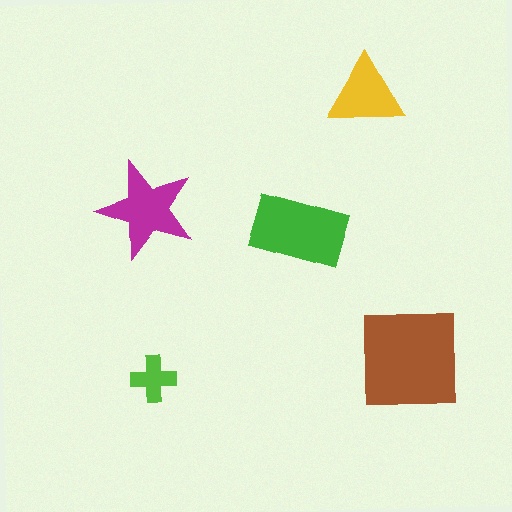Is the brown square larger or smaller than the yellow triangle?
Larger.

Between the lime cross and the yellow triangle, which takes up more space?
The yellow triangle.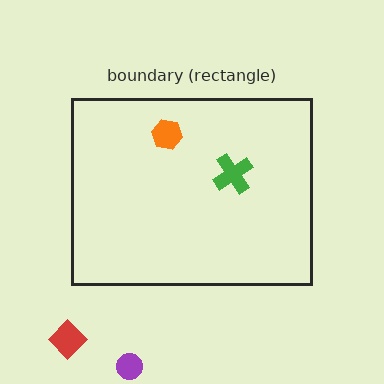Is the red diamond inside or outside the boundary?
Outside.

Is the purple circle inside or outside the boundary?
Outside.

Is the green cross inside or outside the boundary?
Inside.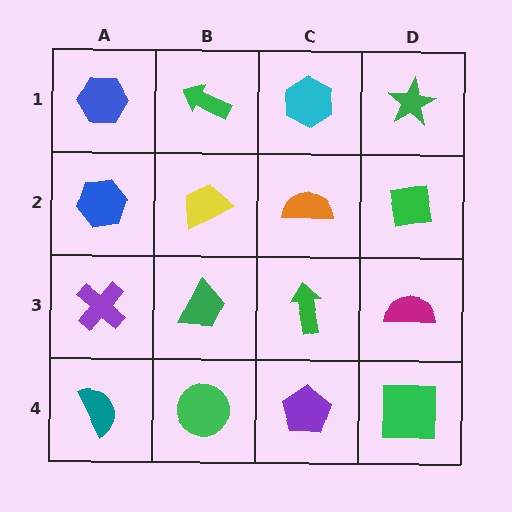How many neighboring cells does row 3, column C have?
4.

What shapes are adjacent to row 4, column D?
A magenta semicircle (row 3, column D), a purple pentagon (row 4, column C).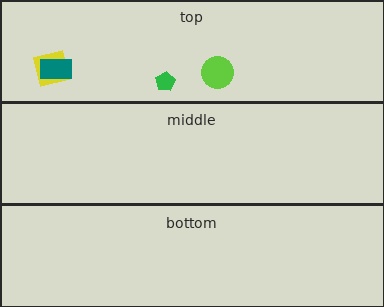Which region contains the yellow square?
The top region.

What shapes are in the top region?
The lime circle, the green pentagon, the yellow square, the teal rectangle.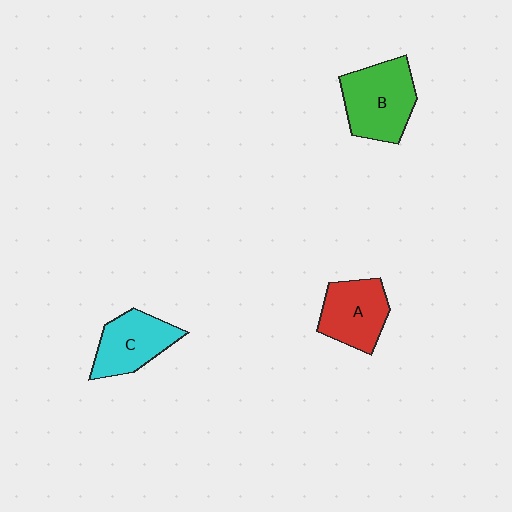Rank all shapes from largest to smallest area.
From largest to smallest: B (green), A (red), C (cyan).